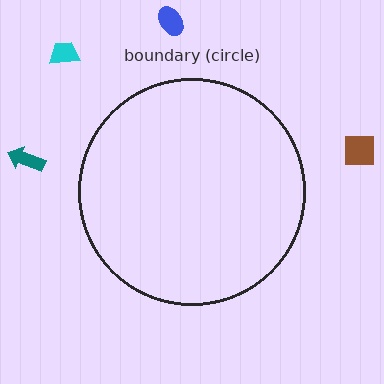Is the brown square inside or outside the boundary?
Outside.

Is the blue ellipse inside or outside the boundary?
Outside.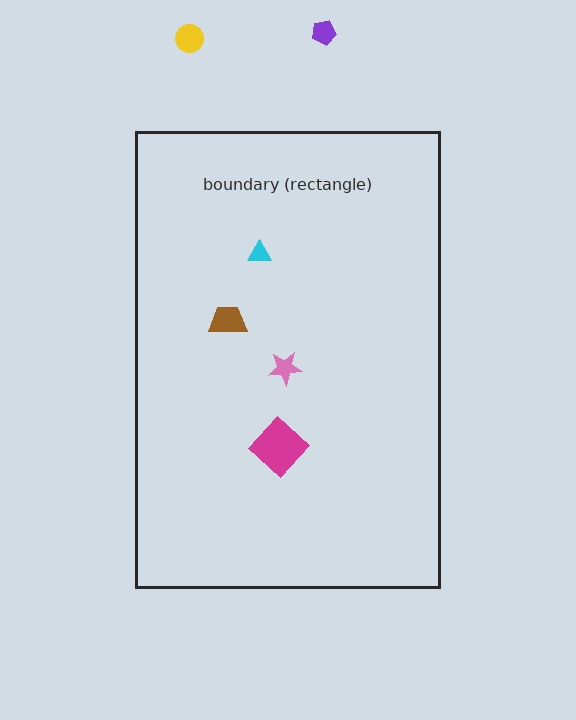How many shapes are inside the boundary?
4 inside, 2 outside.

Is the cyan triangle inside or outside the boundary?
Inside.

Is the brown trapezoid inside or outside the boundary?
Inside.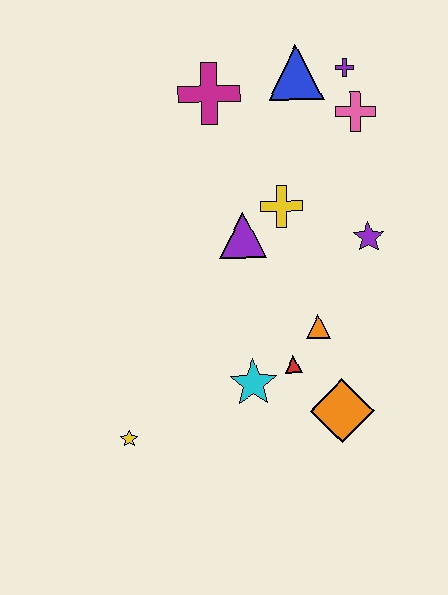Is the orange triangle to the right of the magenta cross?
Yes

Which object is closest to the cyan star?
The red triangle is closest to the cyan star.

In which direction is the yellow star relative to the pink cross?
The yellow star is below the pink cross.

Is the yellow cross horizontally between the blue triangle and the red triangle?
No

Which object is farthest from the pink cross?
The yellow star is farthest from the pink cross.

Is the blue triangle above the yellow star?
Yes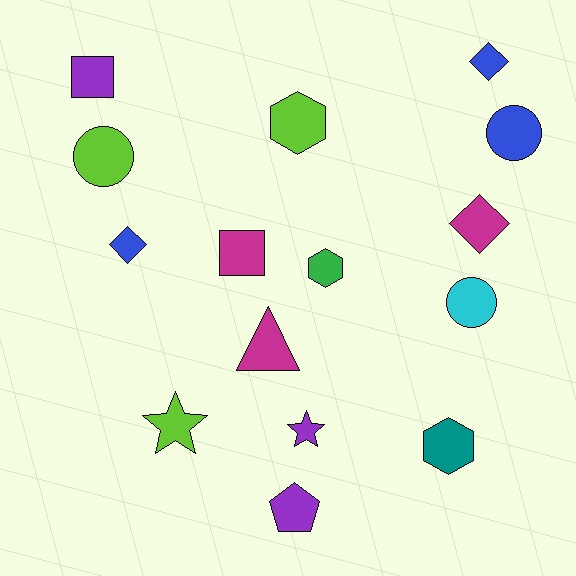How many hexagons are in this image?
There are 3 hexagons.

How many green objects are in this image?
There is 1 green object.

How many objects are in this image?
There are 15 objects.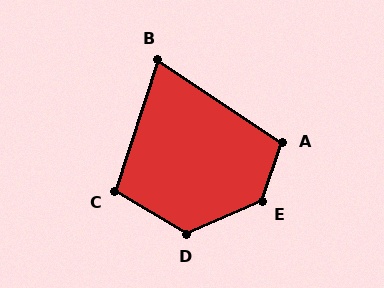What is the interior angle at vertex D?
Approximately 125 degrees (obtuse).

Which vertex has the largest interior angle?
E, at approximately 133 degrees.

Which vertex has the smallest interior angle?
B, at approximately 75 degrees.